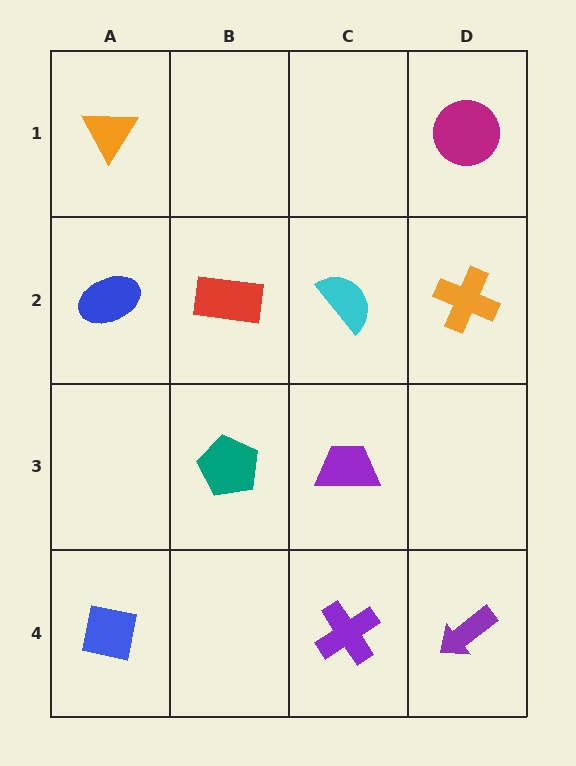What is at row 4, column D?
A purple arrow.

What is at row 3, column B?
A teal pentagon.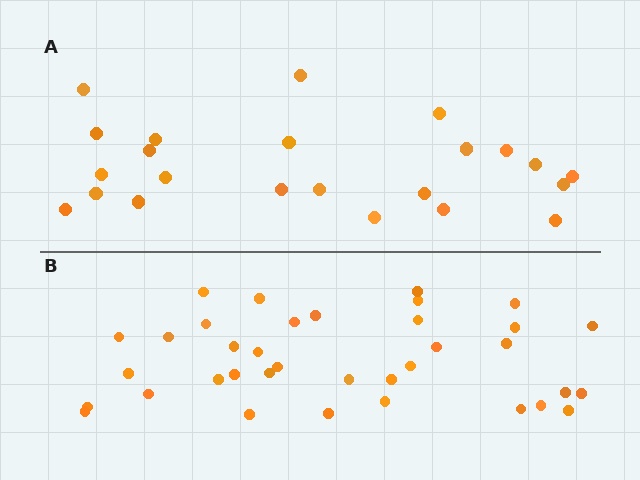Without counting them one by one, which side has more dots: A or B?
Region B (the bottom region) has more dots.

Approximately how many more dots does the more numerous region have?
Region B has approximately 15 more dots than region A.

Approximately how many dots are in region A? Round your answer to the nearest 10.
About 20 dots. (The exact count is 23, which rounds to 20.)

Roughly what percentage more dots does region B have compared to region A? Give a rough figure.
About 55% more.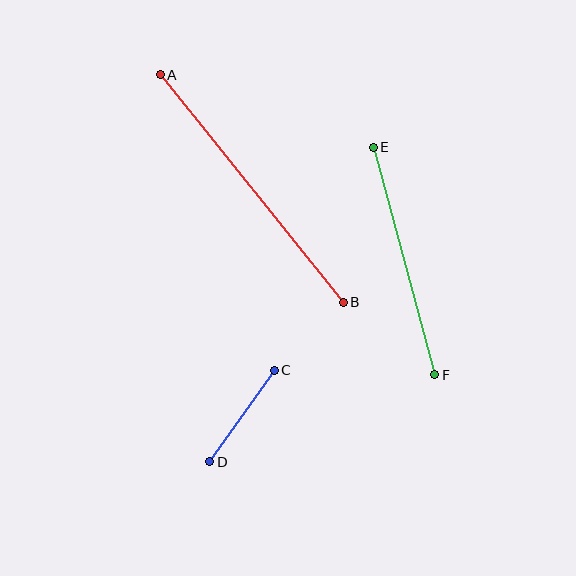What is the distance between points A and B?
The distance is approximately 292 pixels.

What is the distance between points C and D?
The distance is approximately 112 pixels.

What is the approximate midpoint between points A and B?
The midpoint is at approximately (252, 188) pixels.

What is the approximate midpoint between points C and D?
The midpoint is at approximately (242, 416) pixels.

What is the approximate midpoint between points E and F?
The midpoint is at approximately (404, 261) pixels.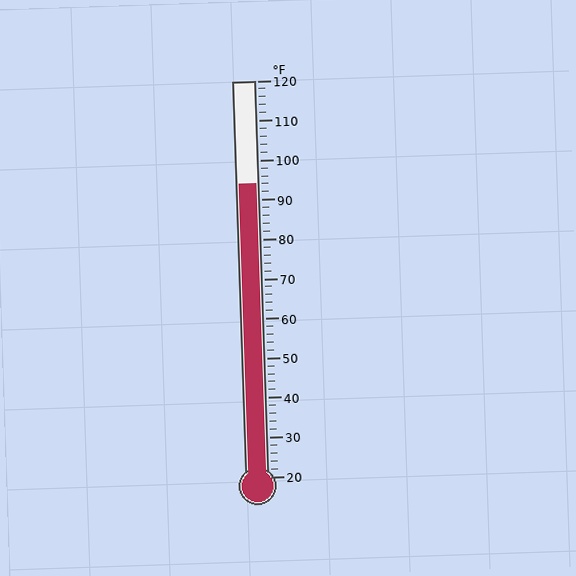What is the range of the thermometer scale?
The thermometer scale ranges from 20°F to 120°F.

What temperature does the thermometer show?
The thermometer shows approximately 94°F.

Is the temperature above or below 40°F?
The temperature is above 40°F.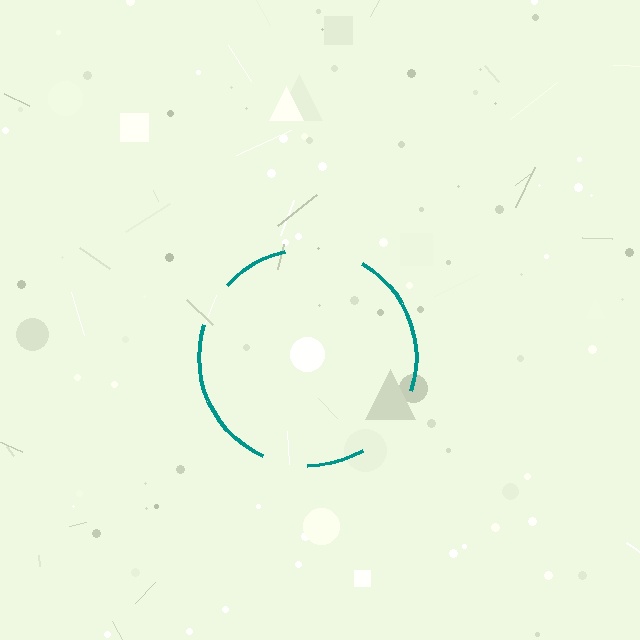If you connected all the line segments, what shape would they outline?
They would outline a circle.